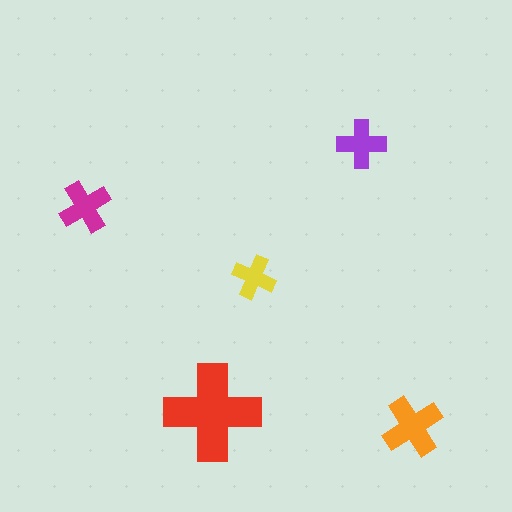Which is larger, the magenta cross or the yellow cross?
The magenta one.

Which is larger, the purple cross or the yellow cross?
The purple one.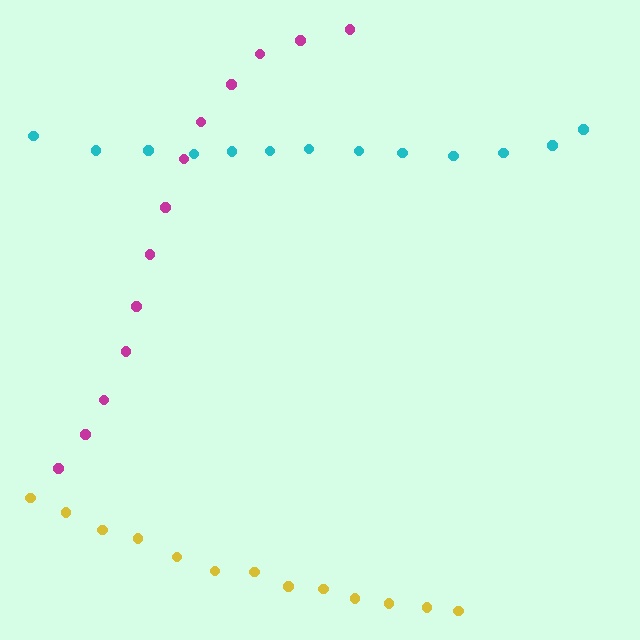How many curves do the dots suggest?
There are 3 distinct paths.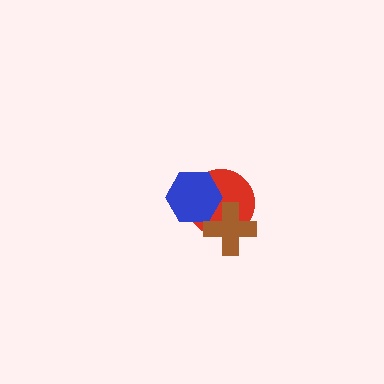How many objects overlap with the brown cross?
2 objects overlap with the brown cross.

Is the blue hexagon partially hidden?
Yes, it is partially covered by another shape.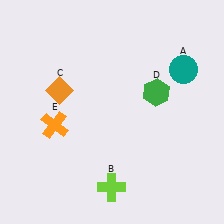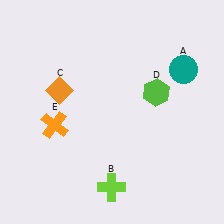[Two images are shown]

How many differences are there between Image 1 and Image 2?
There is 1 difference between the two images.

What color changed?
The hexagon (D) changed from green in Image 1 to lime in Image 2.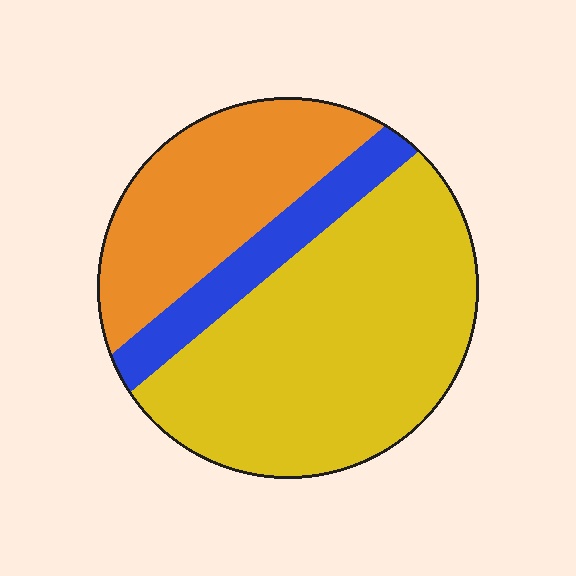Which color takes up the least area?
Blue, at roughly 15%.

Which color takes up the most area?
Yellow, at roughly 55%.